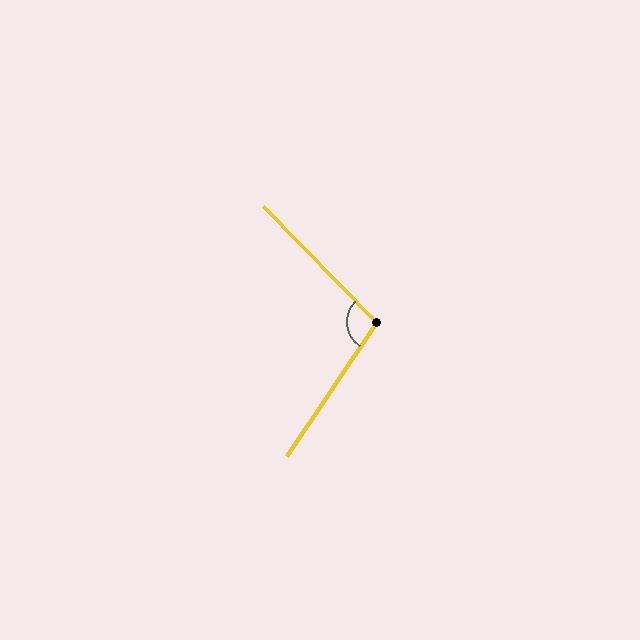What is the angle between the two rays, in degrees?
Approximately 102 degrees.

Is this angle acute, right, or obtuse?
It is obtuse.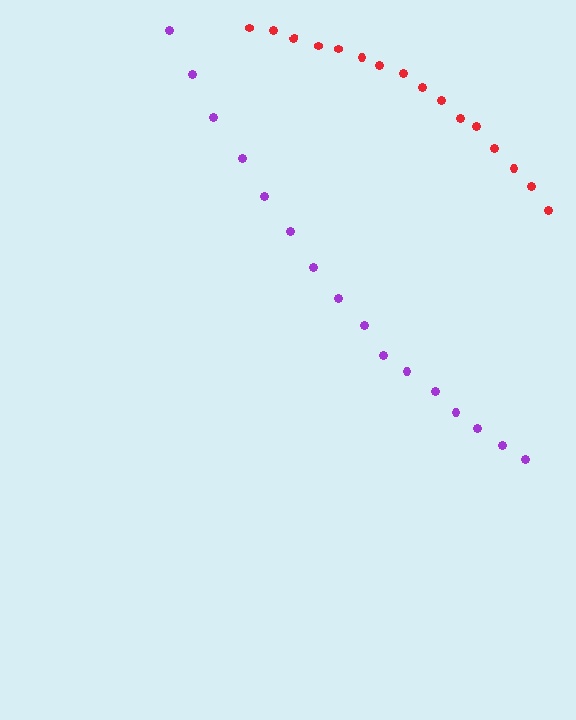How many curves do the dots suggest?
There are 2 distinct paths.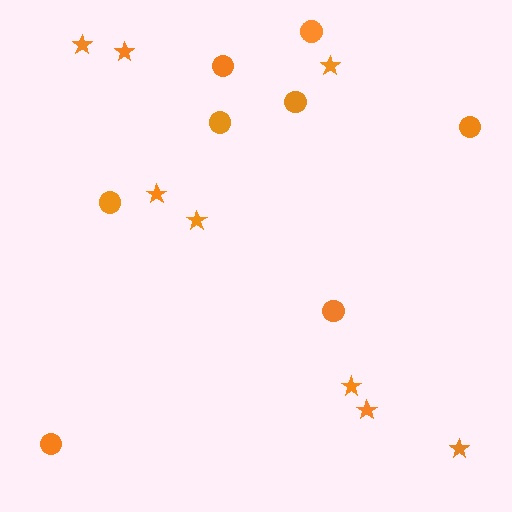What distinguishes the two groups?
There are 2 groups: one group of circles (8) and one group of stars (8).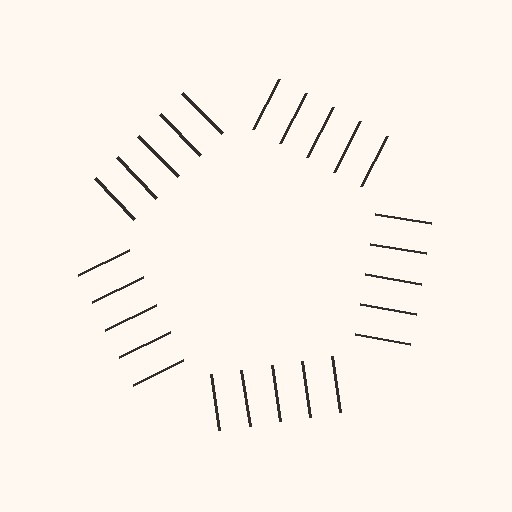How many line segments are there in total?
25 — 5 along each of the 5 edges.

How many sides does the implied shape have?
5 sides — the line-ends trace a pentagon.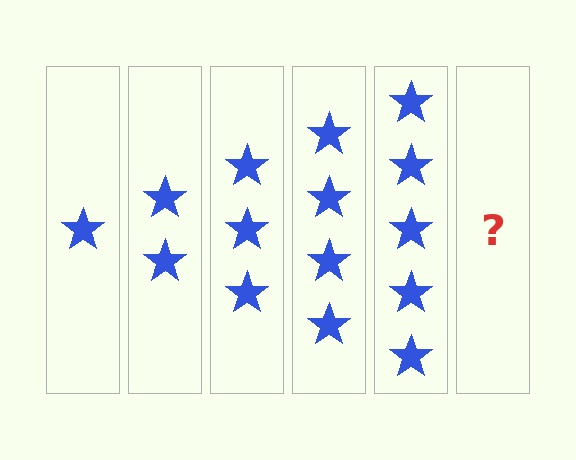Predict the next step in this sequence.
The next step is 6 stars.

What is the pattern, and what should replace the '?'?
The pattern is that each step adds one more star. The '?' should be 6 stars.